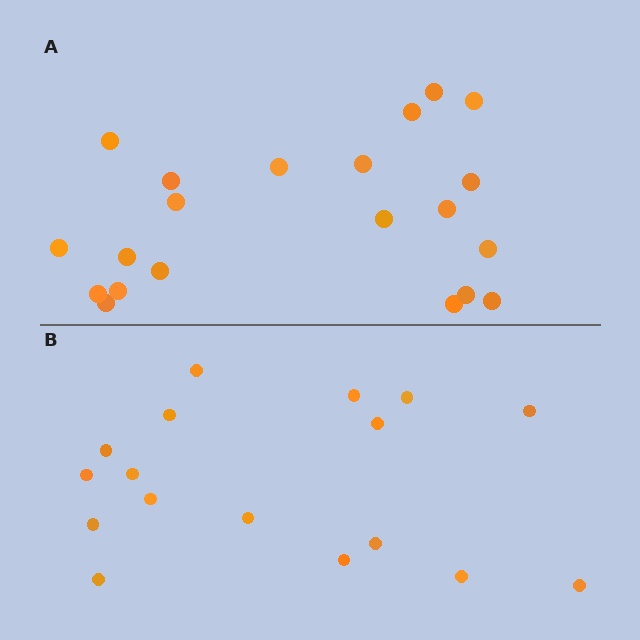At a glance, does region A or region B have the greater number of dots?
Region A (the top region) has more dots.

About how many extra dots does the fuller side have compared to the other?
Region A has about 4 more dots than region B.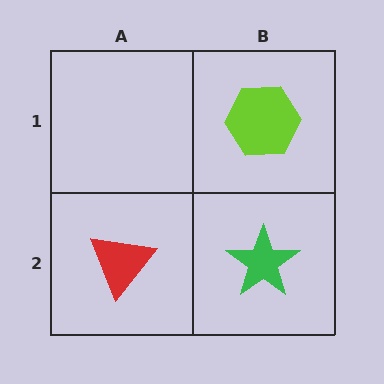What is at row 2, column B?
A green star.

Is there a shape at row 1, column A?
No, that cell is empty.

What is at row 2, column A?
A red triangle.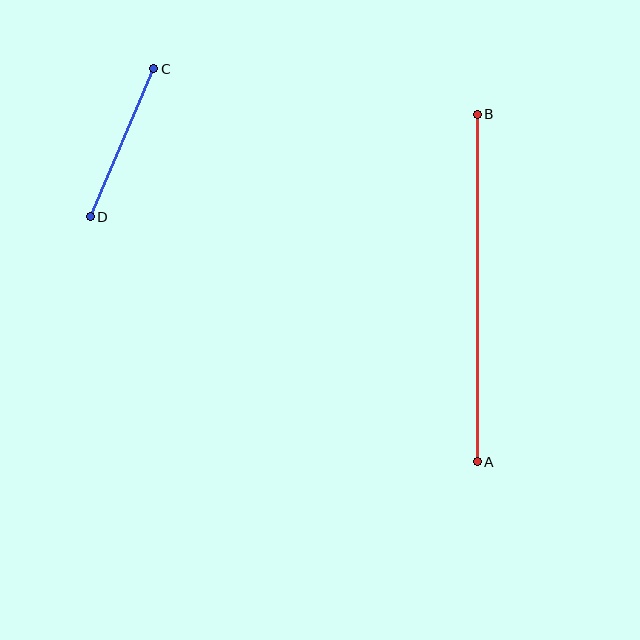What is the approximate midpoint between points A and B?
The midpoint is at approximately (477, 288) pixels.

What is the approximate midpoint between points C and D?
The midpoint is at approximately (122, 143) pixels.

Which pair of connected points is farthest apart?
Points A and B are farthest apart.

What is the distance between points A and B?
The distance is approximately 347 pixels.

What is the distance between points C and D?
The distance is approximately 161 pixels.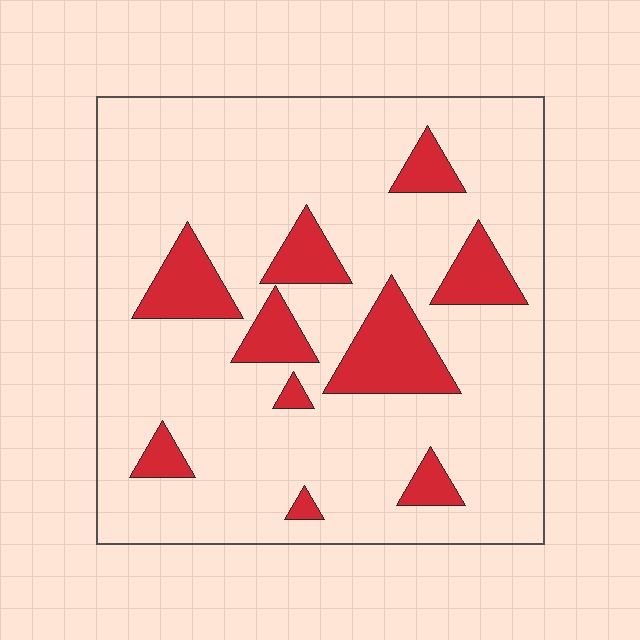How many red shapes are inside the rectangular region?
10.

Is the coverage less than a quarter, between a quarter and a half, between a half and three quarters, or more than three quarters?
Less than a quarter.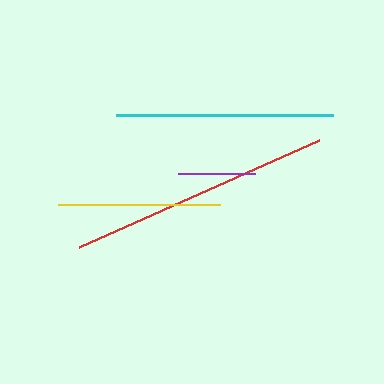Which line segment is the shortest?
The purple line is the shortest at approximately 77 pixels.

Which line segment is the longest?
The red line is the longest at approximately 263 pixels.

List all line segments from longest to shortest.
From longest to shortest: red, cyan, yellow, purple.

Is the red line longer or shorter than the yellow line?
The red line is longer than the yellow line.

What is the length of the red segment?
The red segment is approximately 263 pixels long.